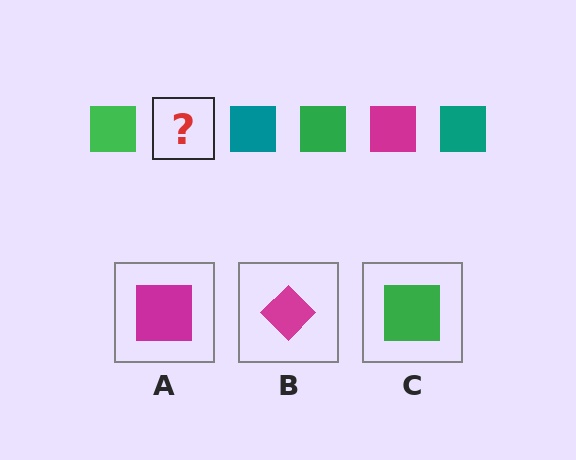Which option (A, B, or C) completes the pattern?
A.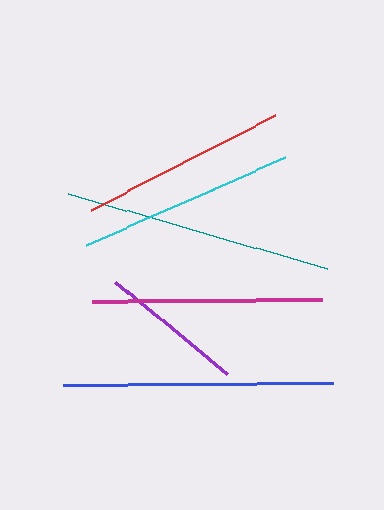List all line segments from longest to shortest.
From longest to shortest: teal, blue, magenta, cyan, red, purple.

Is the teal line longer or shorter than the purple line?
The teal line is longer than the purple line.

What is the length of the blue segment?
The blue segment is approximately 270 pixels long.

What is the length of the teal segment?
The teal segment is approximately 270 pixels long.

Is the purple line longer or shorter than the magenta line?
The magenta line is longer than the purple line.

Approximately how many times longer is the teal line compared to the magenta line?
The teal line is approximately 1.2 times the length of the magenta line.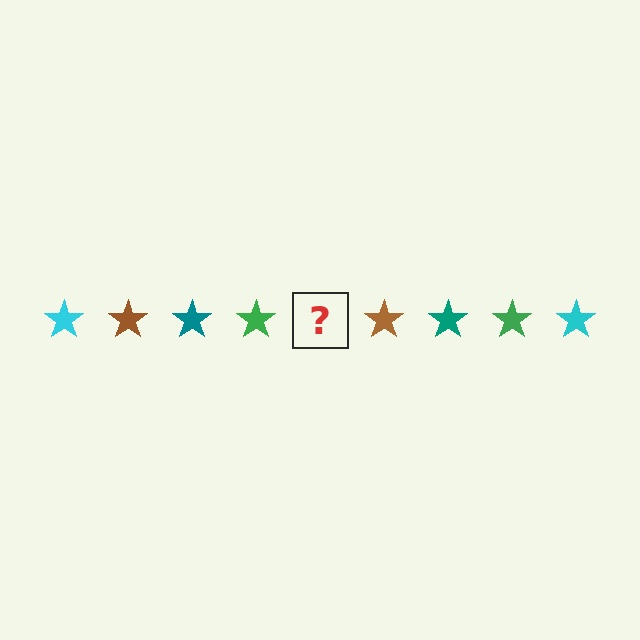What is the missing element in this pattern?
The missing element is a cyan star.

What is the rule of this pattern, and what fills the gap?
The rule is that the pattern cycles through cyan, brown, teal, green stars. The gap should be filled with a cyan star.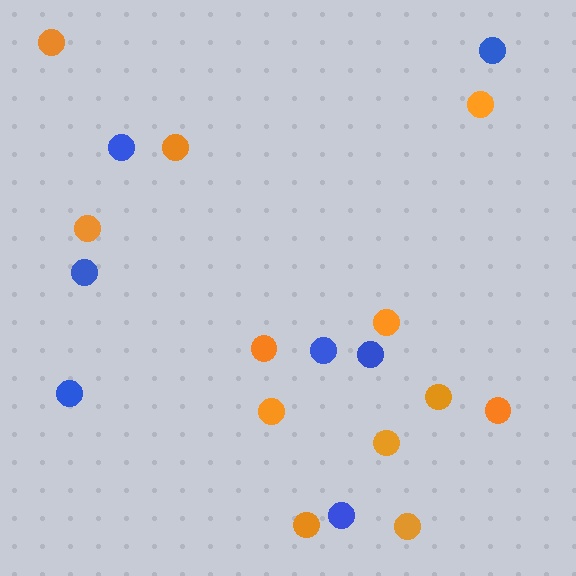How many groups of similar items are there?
There are 2 groups: one group of orange circles (12) and one group of blue circles (7).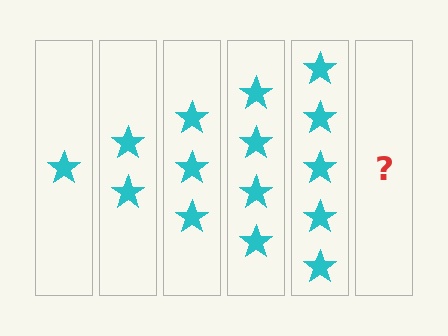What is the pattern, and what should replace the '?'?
The pattern is that each step adds one more star. The '?' should be 6 stars.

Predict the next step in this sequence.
The next step is 6 stars.